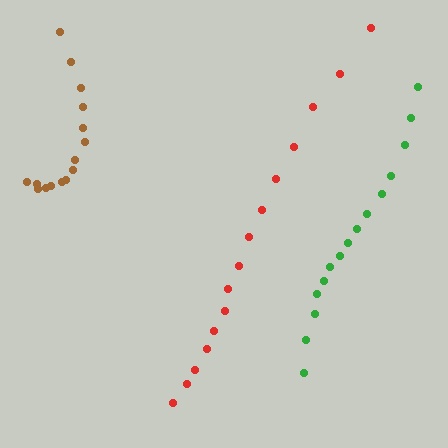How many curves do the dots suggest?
There are 3 distinct paths.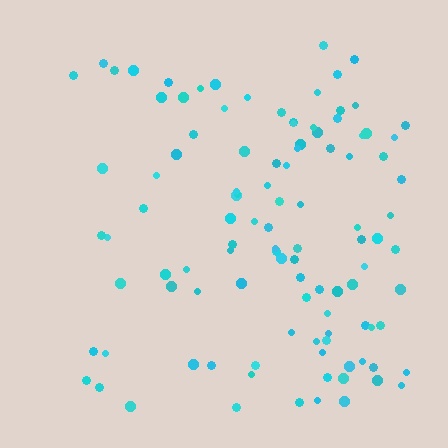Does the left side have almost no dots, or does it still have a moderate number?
Still a moderate number, just noticeably fewer than the right.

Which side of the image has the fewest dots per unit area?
The left.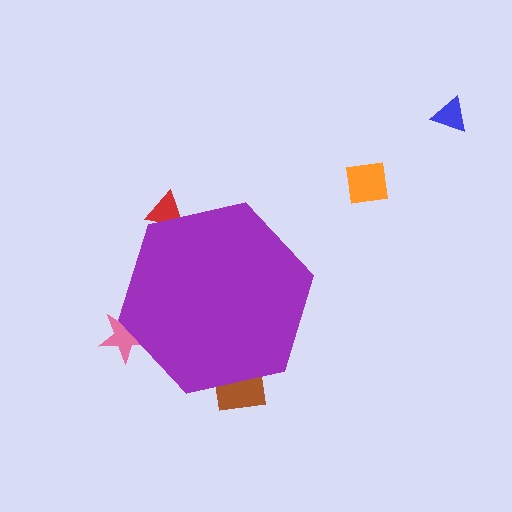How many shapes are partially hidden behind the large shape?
3 shapes are partially hidden.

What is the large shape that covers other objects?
A purple hexagon.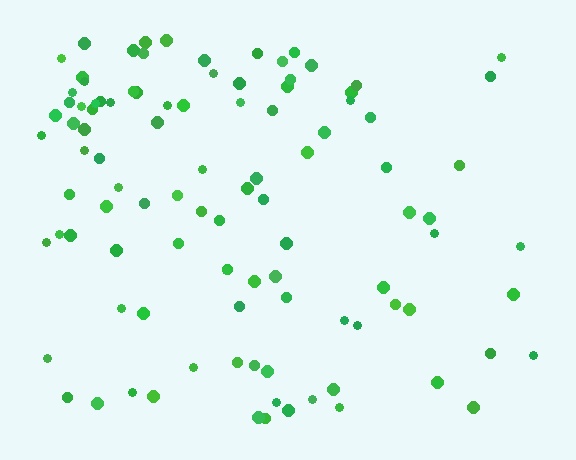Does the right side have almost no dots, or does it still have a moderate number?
Still a moderate number, just noticeably fewer than the left.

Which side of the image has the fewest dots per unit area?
The right.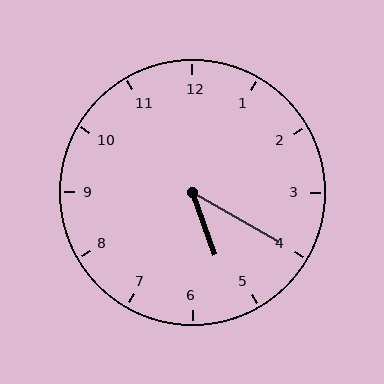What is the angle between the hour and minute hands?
Approximately 40 degrees.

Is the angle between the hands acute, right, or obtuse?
It is acute.